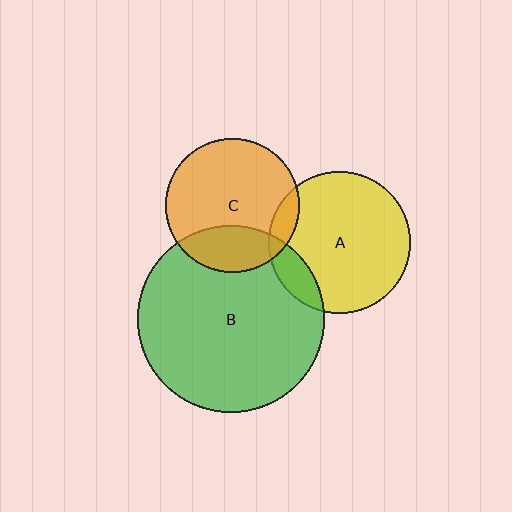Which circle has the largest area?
Circle B (green).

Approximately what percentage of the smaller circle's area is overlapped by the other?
Approximately 15%.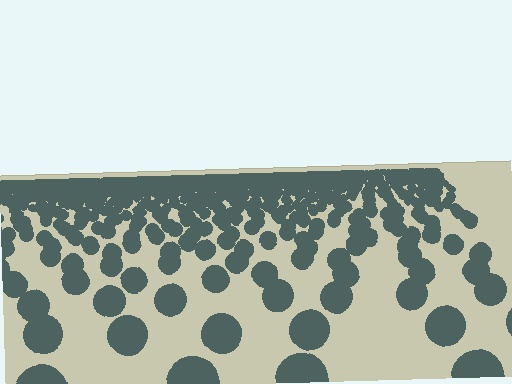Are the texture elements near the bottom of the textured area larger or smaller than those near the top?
Larger. Near the bottom, elements are closer to the viewer and appear at a bigger on-screen size.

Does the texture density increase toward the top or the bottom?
Density increases toward the top.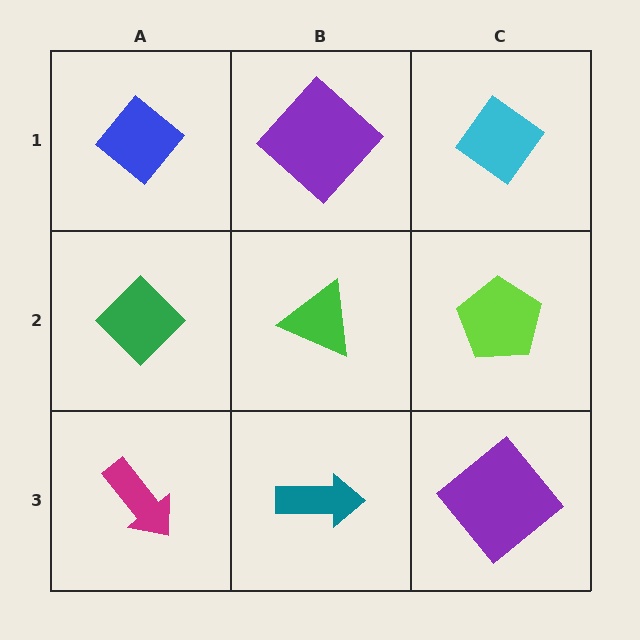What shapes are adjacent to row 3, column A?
A green diamond (row 2, column A), a teal arrow (row 3, column B).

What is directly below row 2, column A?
A magenta arrow.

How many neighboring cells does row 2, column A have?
3.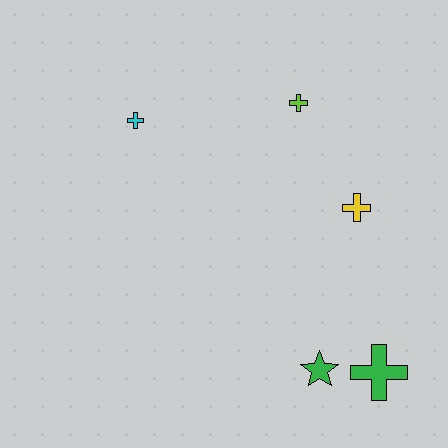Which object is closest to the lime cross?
The yellow cross is closest to the lime cross.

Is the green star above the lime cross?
No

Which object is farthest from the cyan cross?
The green cross is farthest from the cyan cross.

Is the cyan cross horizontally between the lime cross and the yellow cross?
No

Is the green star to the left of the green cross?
Yes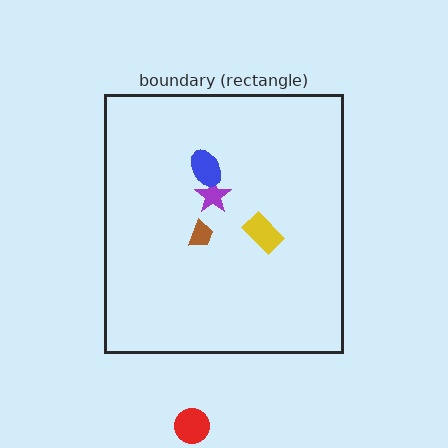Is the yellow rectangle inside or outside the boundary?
Inside.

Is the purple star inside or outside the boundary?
Inside.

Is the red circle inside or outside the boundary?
Outside.